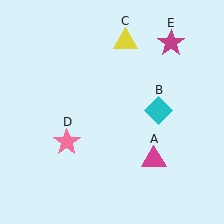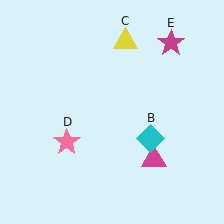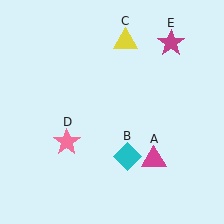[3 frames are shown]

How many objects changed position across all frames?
1 object changed position: cyan diamond (object B).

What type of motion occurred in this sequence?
The cyan diamond (object B) rotated clockwise around the center of the scene.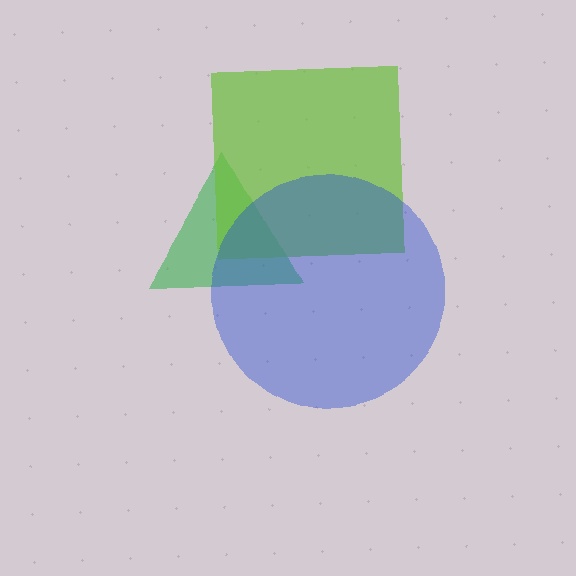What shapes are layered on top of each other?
The layered shapes are: a green triangle, a lime square, a blue circle.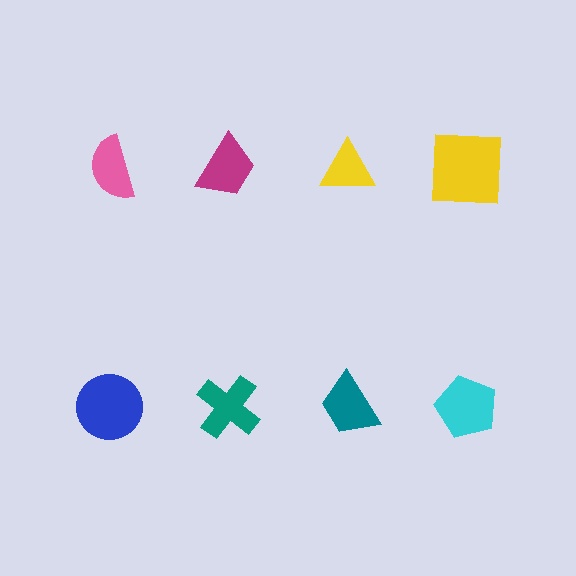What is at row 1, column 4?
A yellow square.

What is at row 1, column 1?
A pink semicircle.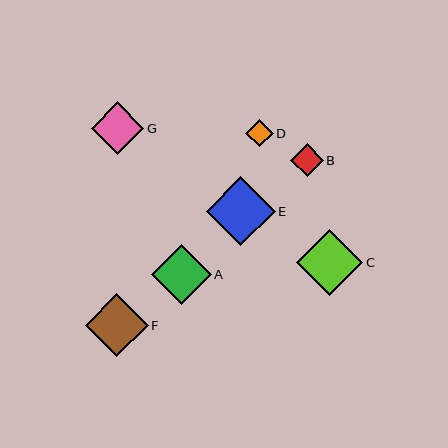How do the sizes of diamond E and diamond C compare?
Diamond E and diamond C are approximately the same size.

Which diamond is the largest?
Diamond E is the largest with a size of approximately 69 pixels.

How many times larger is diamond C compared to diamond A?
Diamond C is approximately 1.1 times the size of diamond A.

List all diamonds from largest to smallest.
From largest to smallest: E, C, F, A, G, B, D.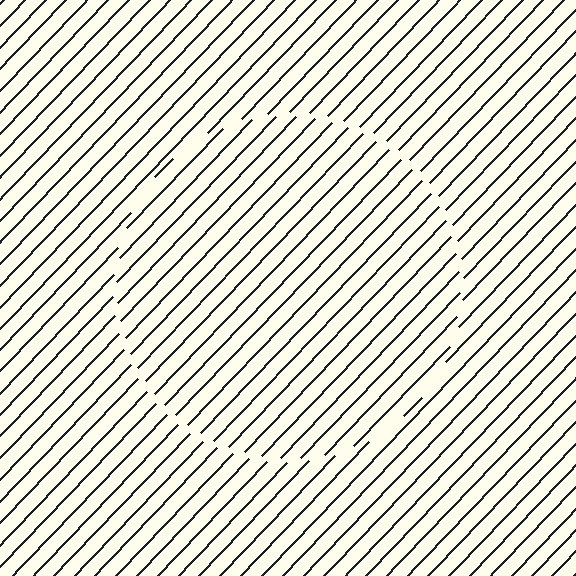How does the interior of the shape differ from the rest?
The interior of the shape contains the same grating, shifted by half a period — the contour is defined by the phase discontinuity where line-ends from the inner and outer gratings abut.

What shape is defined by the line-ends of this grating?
An illusory circle. The interior of the shape contains the same grating, shifted by half a period — the contour is defined by the phase discontinuity where line-ends from the inner and outer gratings abut.